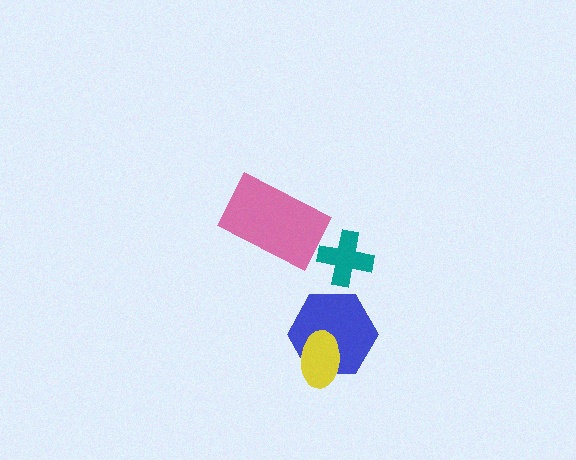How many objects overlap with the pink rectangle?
0 objects overlap with the pink rectangle.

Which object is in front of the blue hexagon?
The yellow ellipse is in front of the blue hexagon.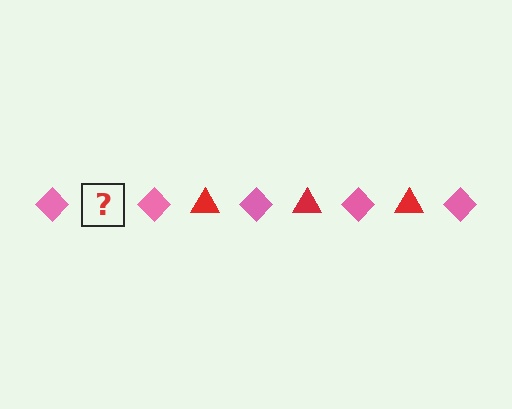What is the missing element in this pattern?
The missing element is a red triangle.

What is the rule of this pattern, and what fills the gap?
The rule is that the pattern alternates between pink diamond and red triangle. The gap should be filled with a red triangle.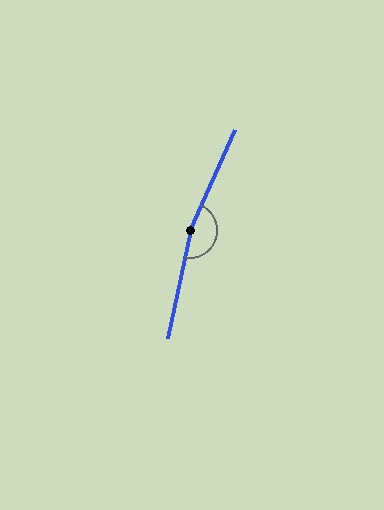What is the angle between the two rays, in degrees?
Approximately 168 degrees.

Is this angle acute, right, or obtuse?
It is obtuse.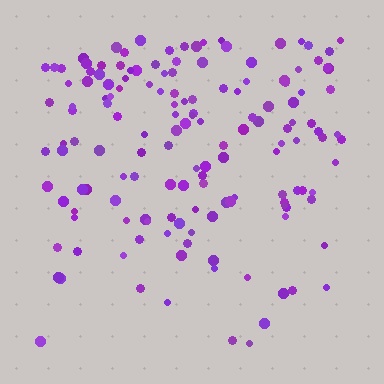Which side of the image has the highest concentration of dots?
The top.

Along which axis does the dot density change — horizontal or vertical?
Vertical.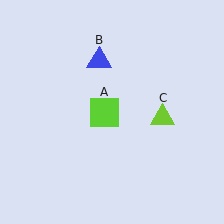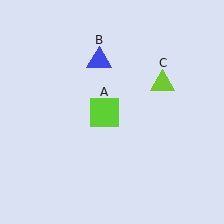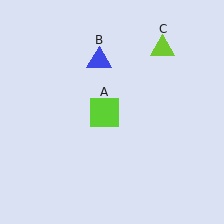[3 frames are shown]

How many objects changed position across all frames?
1 object changed position: lime triangle (object C).